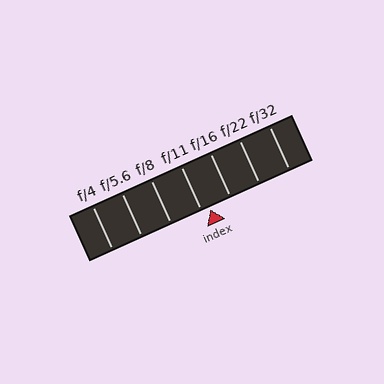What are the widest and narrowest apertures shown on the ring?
The widest aperture shown is f/4 and the narrowest is f/32.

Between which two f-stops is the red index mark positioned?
The index mark is between f/11 and f/16.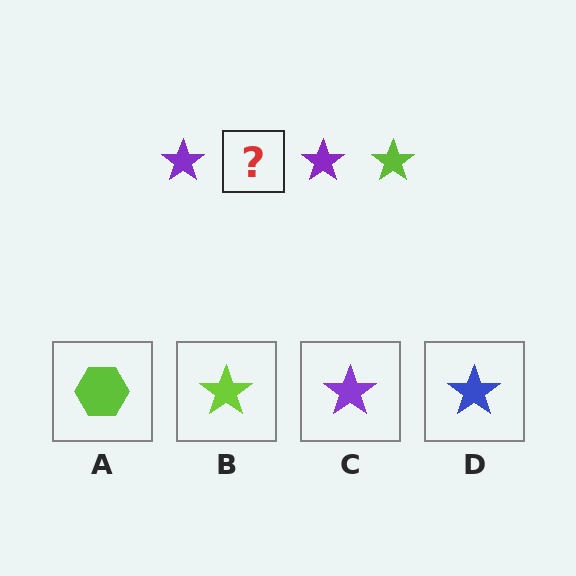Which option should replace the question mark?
Option B.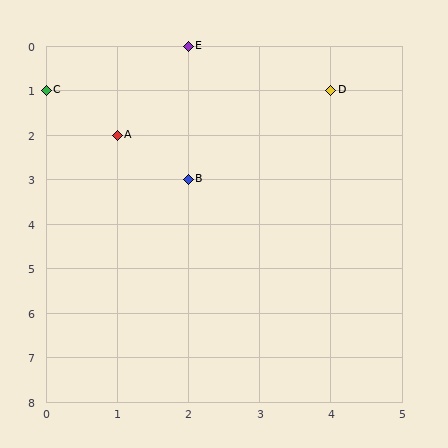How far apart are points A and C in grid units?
Points A and C are 1 column and 1 row apart (about 1.4 grid units diagonally).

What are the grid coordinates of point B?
Point B is at grid coordinates (2, 3).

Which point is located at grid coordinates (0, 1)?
Point C is at (0, 1).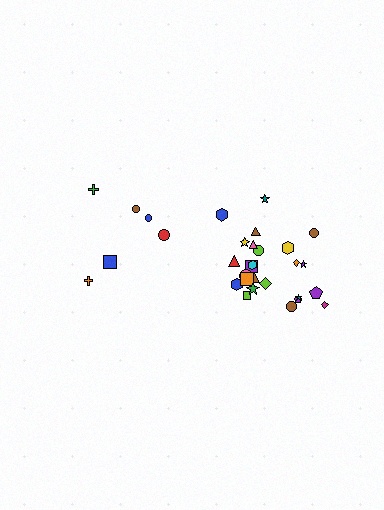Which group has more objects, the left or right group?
The right group.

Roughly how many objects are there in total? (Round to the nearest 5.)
Roughly 30 objects in total.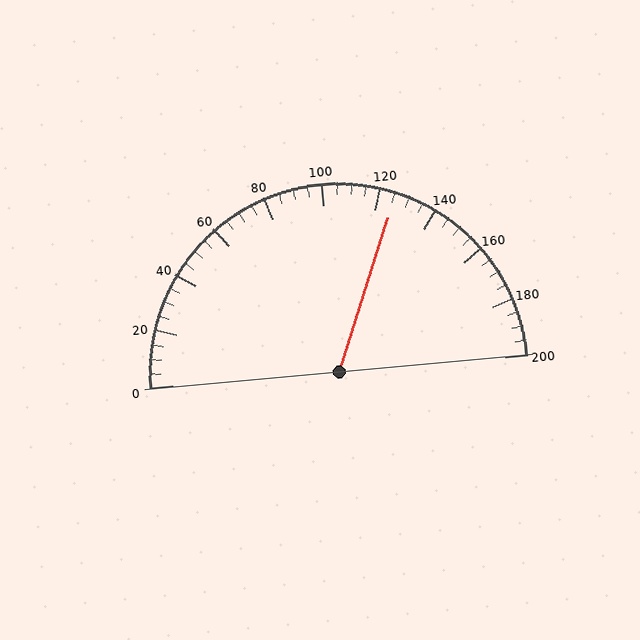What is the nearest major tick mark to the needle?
The nearest major tick mark is 120.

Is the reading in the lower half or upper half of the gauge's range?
The reading is in the upper half of the range (0 to 200).